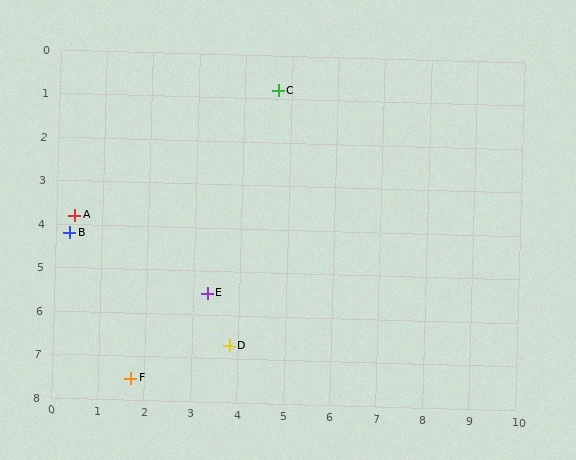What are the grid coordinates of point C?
Point C is at approximately (4.7, 0.8).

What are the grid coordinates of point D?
Point D is at approximately (3.8, 6.7).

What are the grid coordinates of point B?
Point B is at approximately (0.3, 4.2).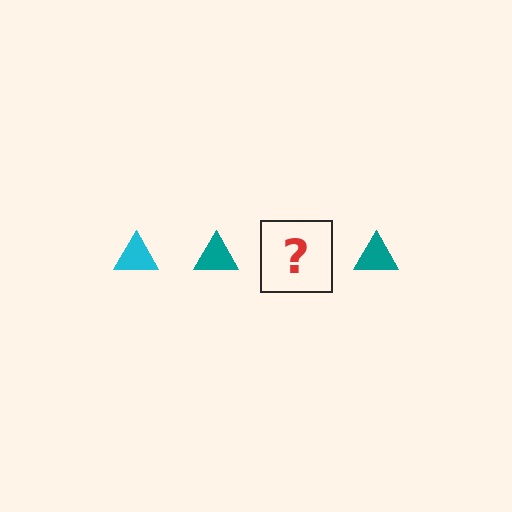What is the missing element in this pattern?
The missing element is a cyan triangle.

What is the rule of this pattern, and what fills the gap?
The rule is that the pattern cycles through cyan, teal triangles. The gap should be filled with a cyan triangle.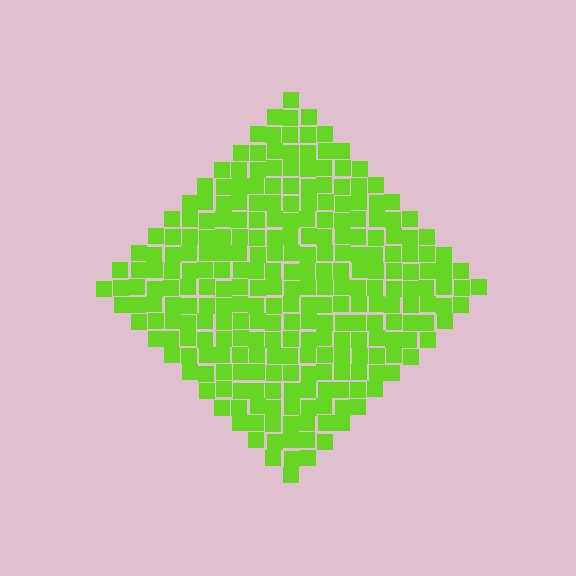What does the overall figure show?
The overall figure shows a diamond.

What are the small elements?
The small elements are squares.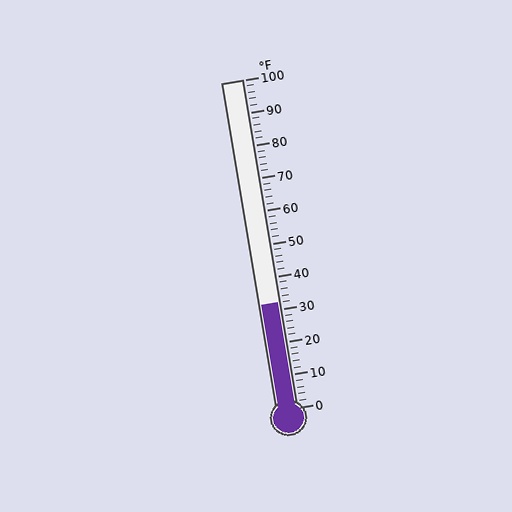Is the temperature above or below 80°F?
The temperature is below 80°F.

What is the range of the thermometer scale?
The thermometer scale ranges from 0°F to 100°F.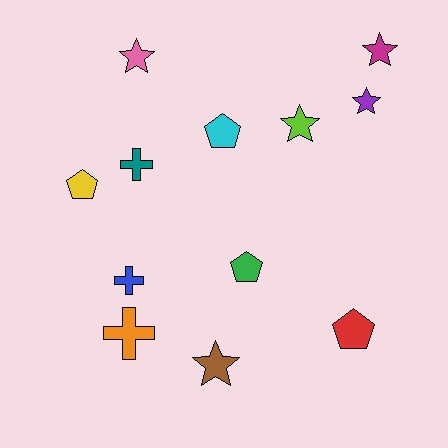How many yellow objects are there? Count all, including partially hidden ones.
There is 1 yellow object.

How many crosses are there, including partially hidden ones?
There are 3 crosses.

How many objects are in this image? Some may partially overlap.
There are 12 objects.